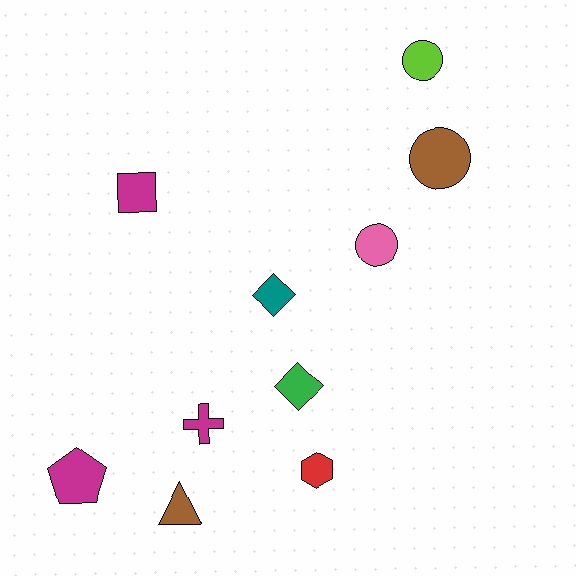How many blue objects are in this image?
There are no blue objects.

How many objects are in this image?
There are 10 objects.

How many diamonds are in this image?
There are 2 diamonds.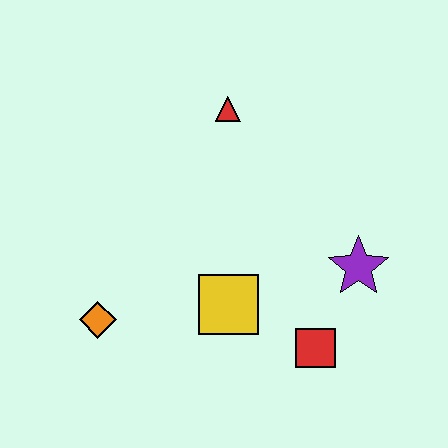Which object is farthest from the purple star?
The orange diamond is farthest from the purple star.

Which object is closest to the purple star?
The red square is closest to the purple star.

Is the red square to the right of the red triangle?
Yes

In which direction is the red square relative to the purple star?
The red square is below the purple star.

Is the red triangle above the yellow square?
Yes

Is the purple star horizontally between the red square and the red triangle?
No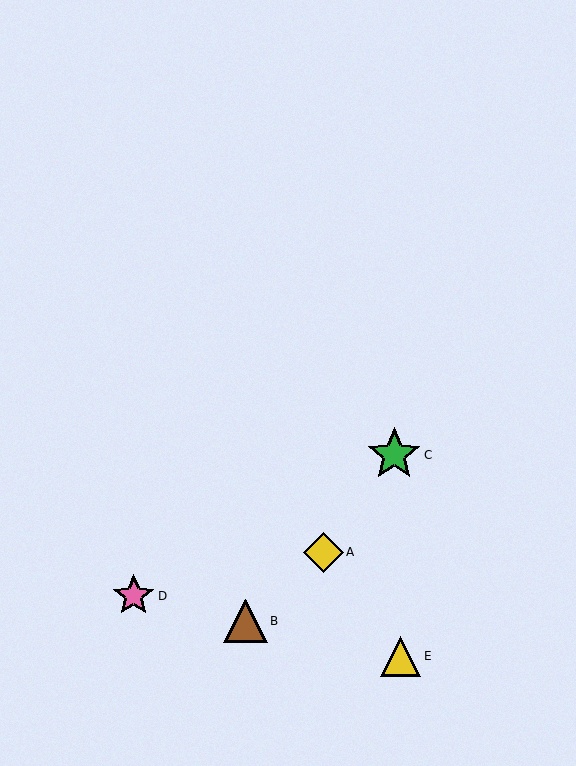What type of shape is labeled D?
Shape D is a pink star.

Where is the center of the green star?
The center of the green star is at (394, 455).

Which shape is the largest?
The green star (labeled C) is the largest.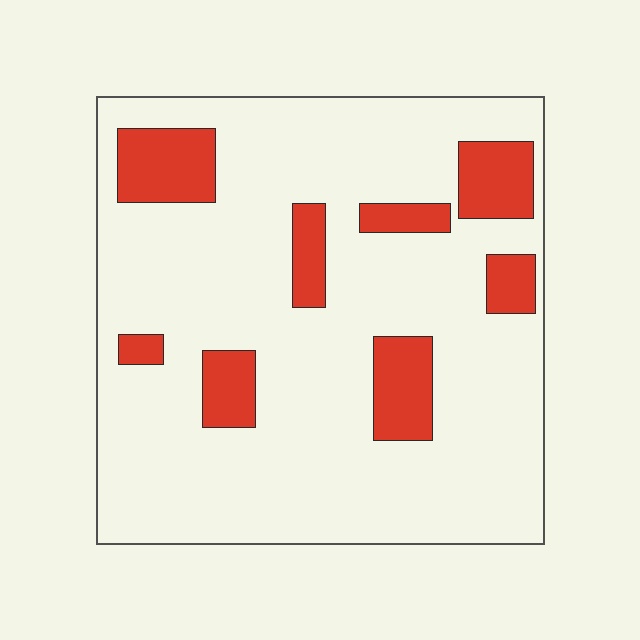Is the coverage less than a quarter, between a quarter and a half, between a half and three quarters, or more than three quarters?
Less than a quarter.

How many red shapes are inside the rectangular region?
8.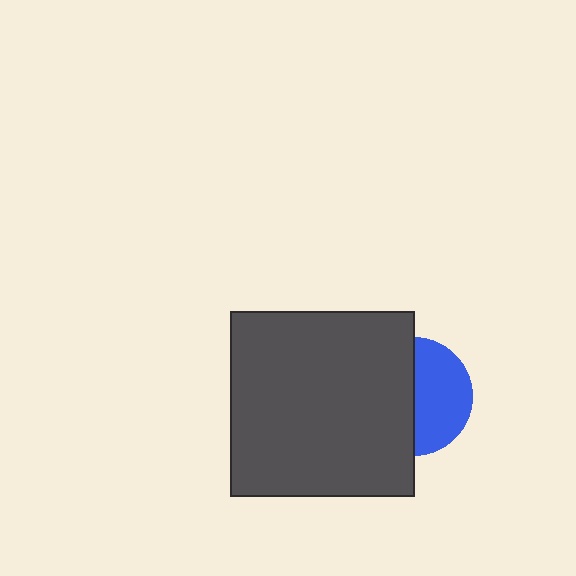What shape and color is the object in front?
The object in front is a dark gray square.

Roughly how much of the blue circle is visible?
About half of it is visible (roughly 48%).